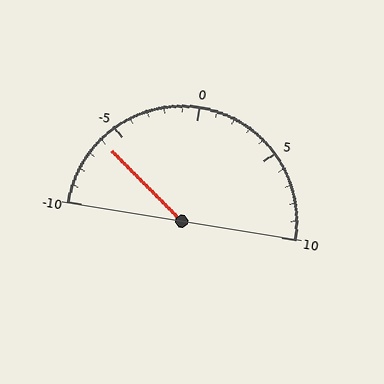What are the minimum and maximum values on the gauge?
The gauge ranges from -10 to 10.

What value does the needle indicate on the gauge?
The needle indicates approximately -6.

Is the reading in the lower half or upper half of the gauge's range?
The reading is in the lower half of the range (-10 to 10).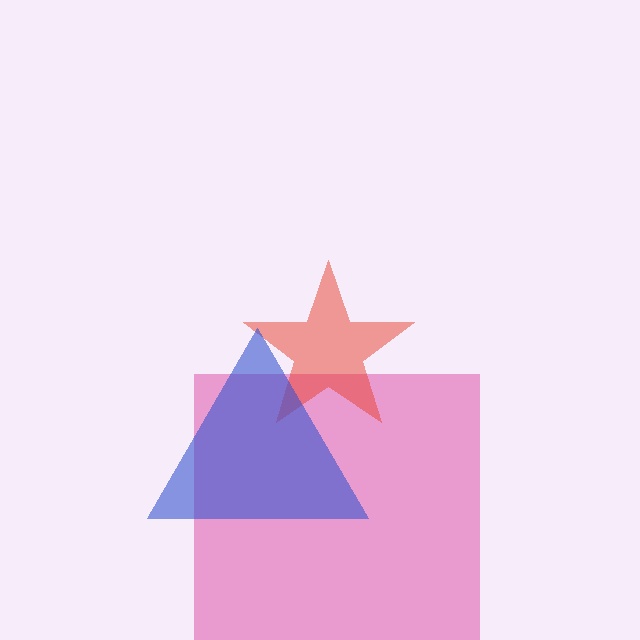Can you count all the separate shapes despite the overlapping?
Yes, there are 3 separate shapes.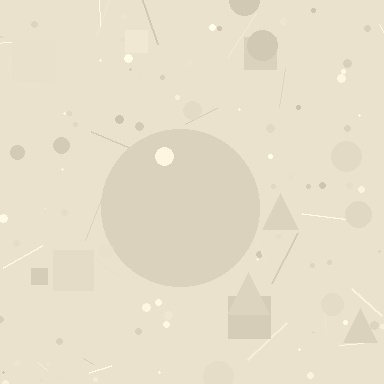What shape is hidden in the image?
A circle is hidden in the image.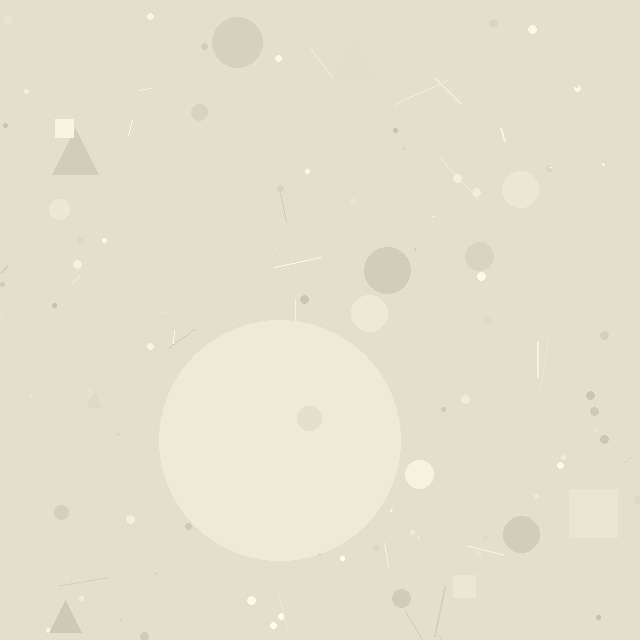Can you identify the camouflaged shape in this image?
The camouflaged shape is a circle.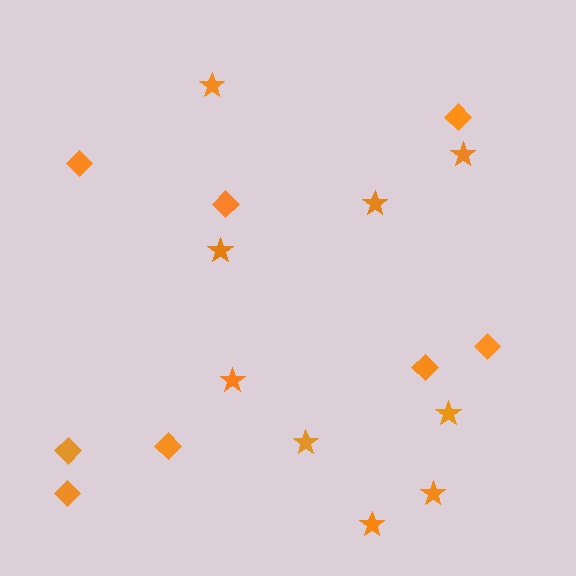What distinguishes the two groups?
There are 2 groups: one group of diamonds (8) and one group of stars (9).